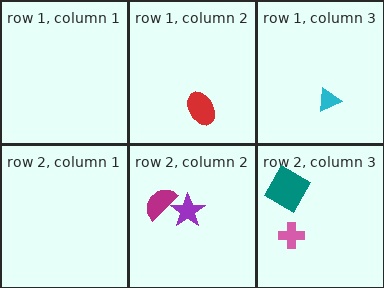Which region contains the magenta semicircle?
The row 2, column 2 region.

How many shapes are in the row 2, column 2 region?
2.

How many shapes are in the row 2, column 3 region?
2.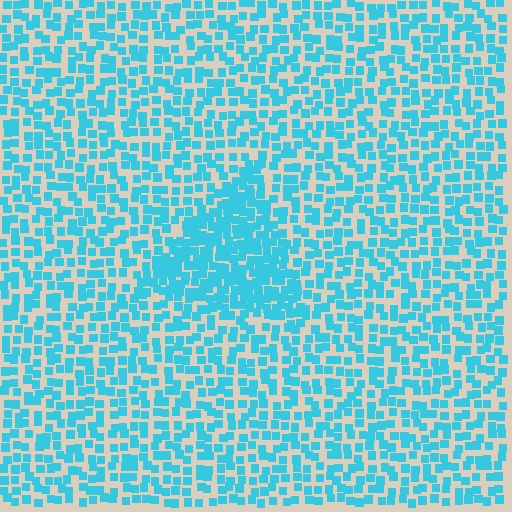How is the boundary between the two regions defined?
The boundary is defined by a change in element density (approximately 1.8x ratio). All elements are the same color, size, and shape.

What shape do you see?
I see a triangle.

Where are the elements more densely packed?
The elements are more densely packed inside the triangle boundary.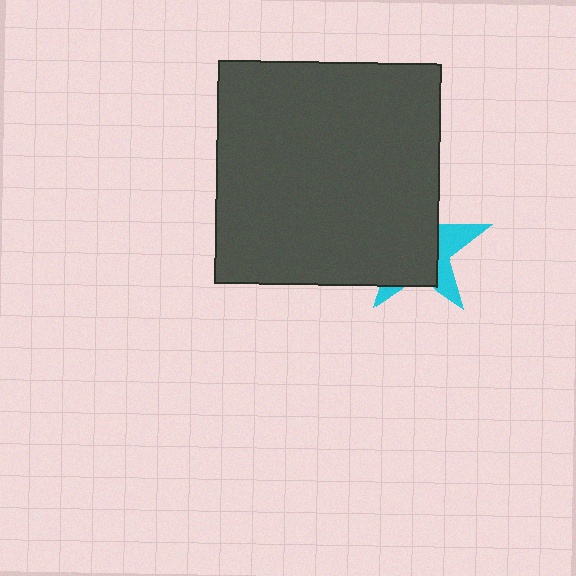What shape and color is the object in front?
The object in front is a dark gray square.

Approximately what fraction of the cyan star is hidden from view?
Roughly 69% of the cyan star is hidden behind the dark gray square.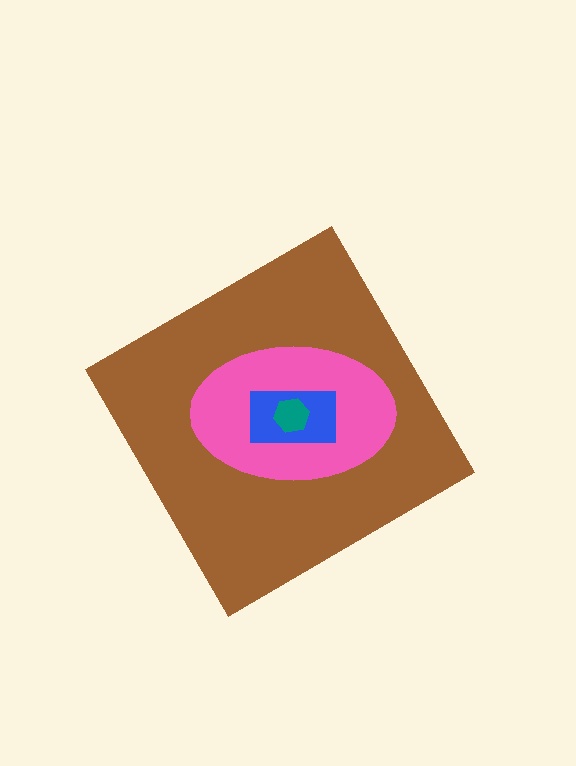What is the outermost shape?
The brown diamond.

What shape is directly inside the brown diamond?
The pink ellipse.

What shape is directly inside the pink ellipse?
The blue rectangle.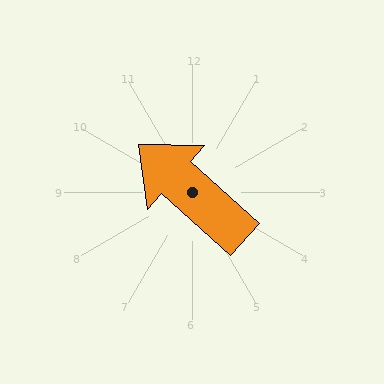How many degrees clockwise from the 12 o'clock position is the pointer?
Approximately 312 degrees.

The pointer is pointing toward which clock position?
Roughly 10 o'clock.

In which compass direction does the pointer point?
Northwest.